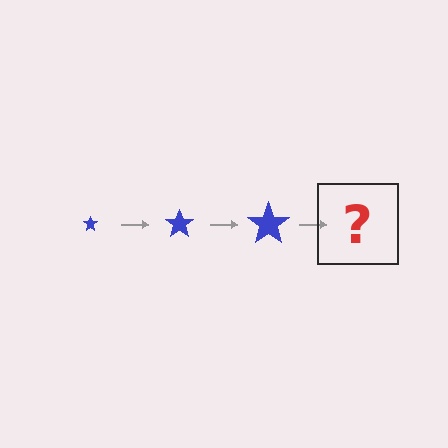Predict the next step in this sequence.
The next step is a blue star, larger than the previous one.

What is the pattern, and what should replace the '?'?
The pattern is that the star gets progressively larger each step. The '?' should be a blue star, larger than the previous one.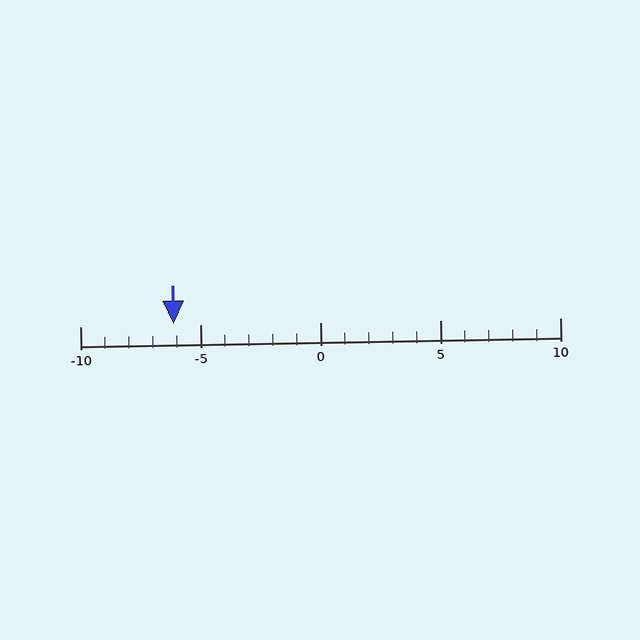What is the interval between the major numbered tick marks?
The major tick marks are spaced 5 units apart.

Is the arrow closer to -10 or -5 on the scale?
The arrow is closer to -5.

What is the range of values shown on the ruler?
The ruler shows values from -10 to 10.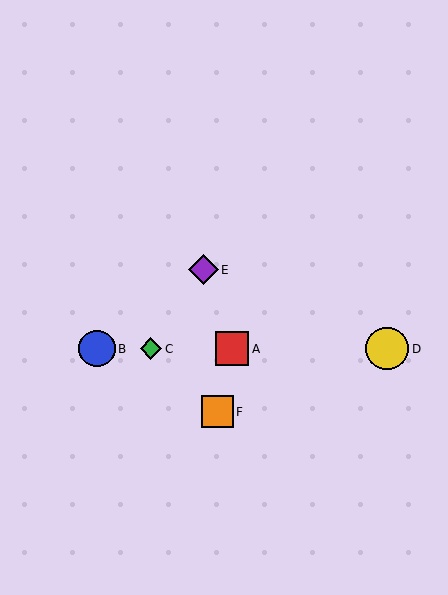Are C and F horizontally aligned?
No, C is at y≈349 and F is at y≈412.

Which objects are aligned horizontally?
Objects A, B, C, D are aligned horizontally.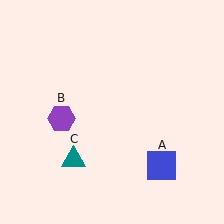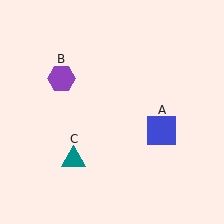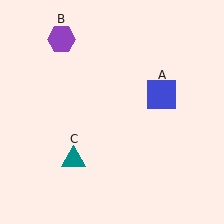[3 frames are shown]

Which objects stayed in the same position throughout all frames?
Teal triangle (object C) remained stationary.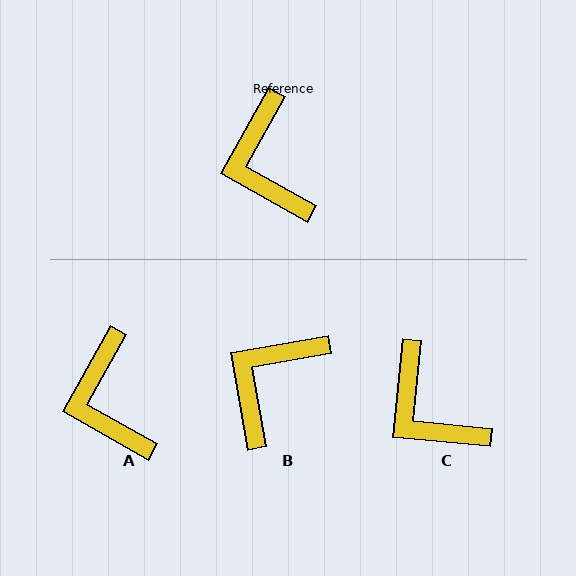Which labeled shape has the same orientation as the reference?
A.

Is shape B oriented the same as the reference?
No, it is off by about 51 degrees.